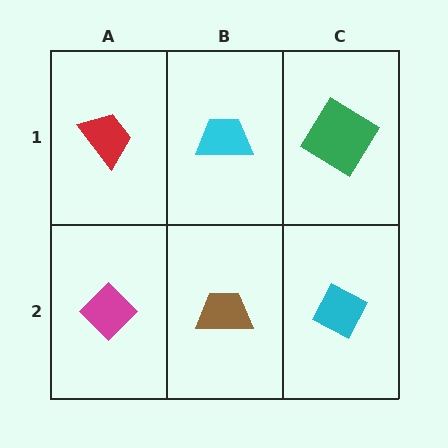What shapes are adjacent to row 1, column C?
A cyan diamond (row 2, column C), a cyan trapezoid (row 1, column B).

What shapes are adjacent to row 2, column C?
A green diamond (row 1, column C), a brown trapezoid (row 2, column B).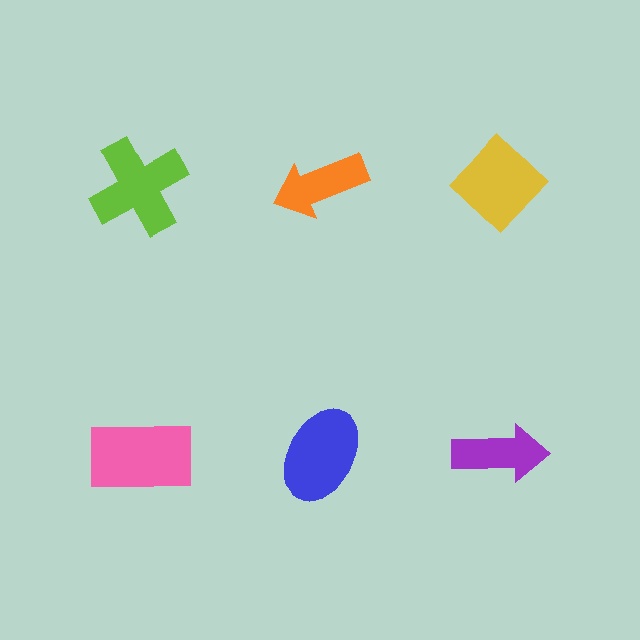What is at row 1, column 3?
A yellow diamond.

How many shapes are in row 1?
3 shapes.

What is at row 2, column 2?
A blue ellipse.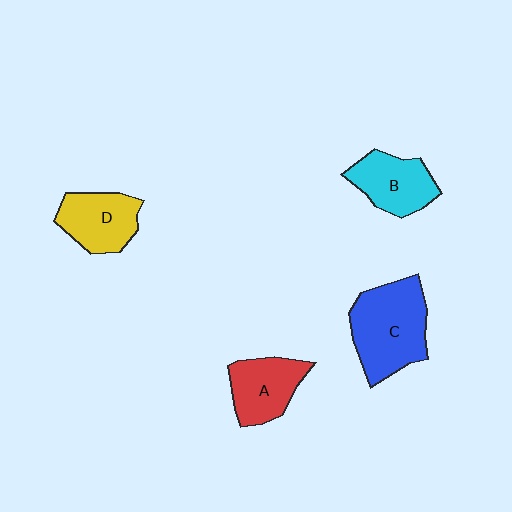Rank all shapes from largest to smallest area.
From largest to smallest: C (blue), D (yellow), B (cyan), A (red).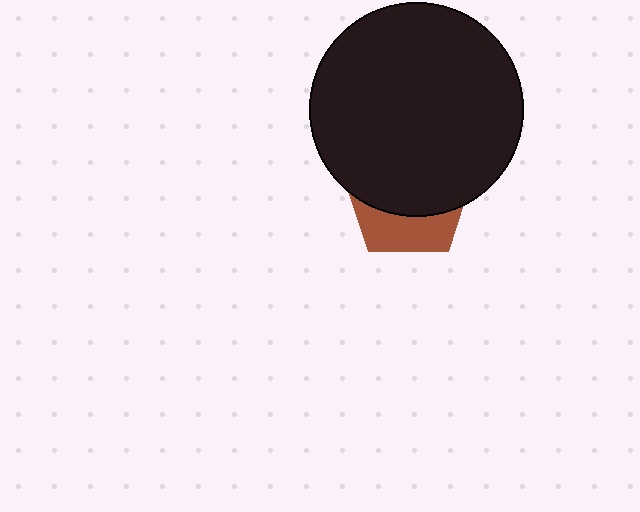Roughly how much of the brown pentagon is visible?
A small part of it is visible (roughly 34%).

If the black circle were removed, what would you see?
You would see the complete brown pentagon.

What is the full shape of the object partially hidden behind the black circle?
The partially hidden object is a brown pentagon.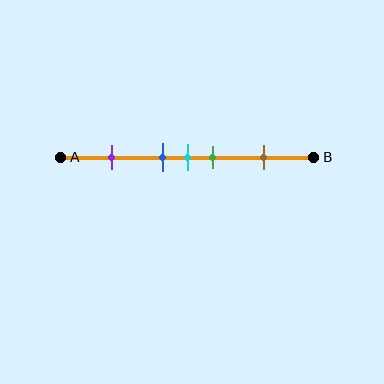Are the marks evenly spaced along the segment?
No, the marks are not evenly spaced.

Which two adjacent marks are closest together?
The blue and cyan marks are the closest adjacent pair.